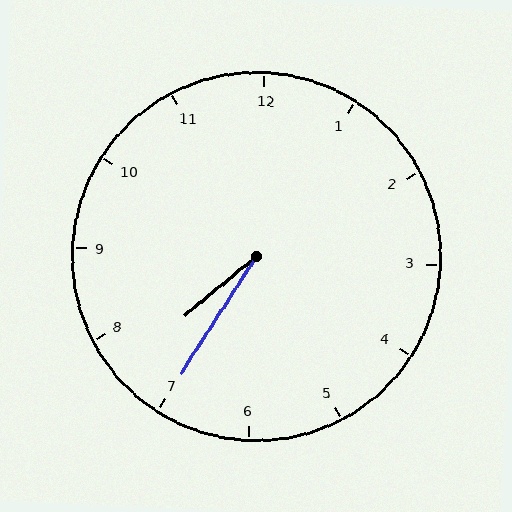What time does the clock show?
7:35.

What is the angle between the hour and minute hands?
Approximately 18 degrees.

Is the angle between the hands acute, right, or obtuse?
It is acute.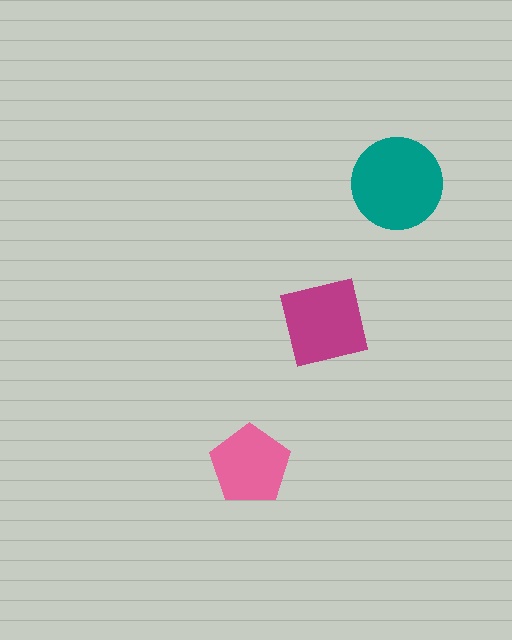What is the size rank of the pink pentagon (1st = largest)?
3rd.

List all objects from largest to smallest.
The teal circle, the magenta square, the pink pentagon.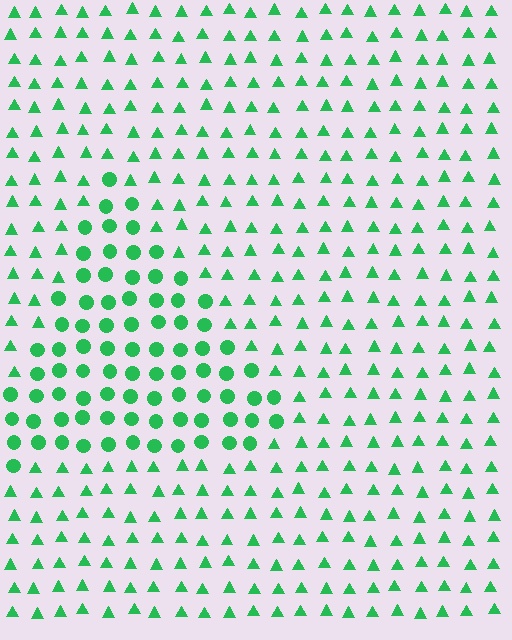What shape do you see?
I see a triangle.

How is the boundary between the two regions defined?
The boundary is defined by a change in element shape: circles inside vs. triangles outside. All elements share the same color and spacing.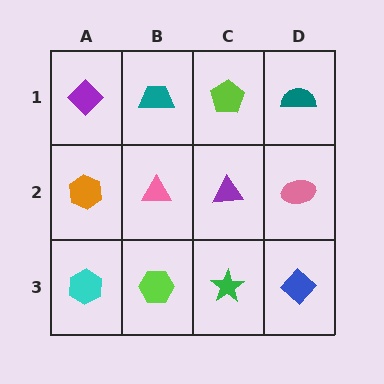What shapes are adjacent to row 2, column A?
A purple diamond (row 1, column A), a cyan hexagon (row 3, column A), a pink triangle (row 2, column B).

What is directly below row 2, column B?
A lime hexagon.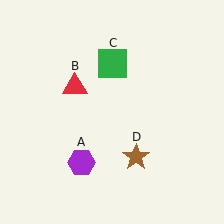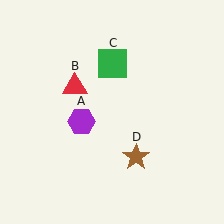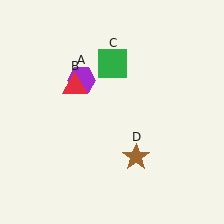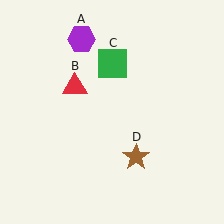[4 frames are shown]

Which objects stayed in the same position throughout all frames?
Red triangle (object B) and green square (object C) and brown star (object D) remained stationary.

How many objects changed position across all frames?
1 object changed position: purple hexagon (object A).